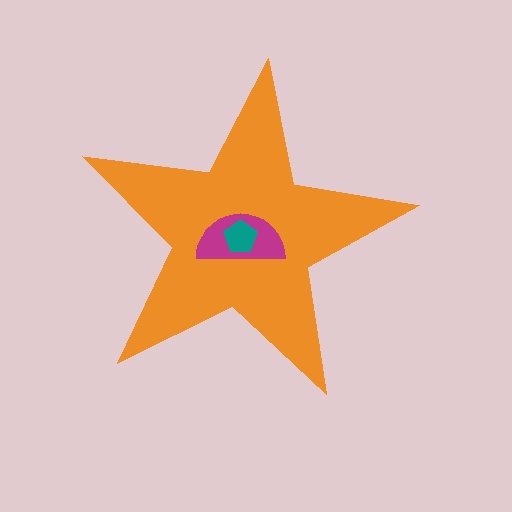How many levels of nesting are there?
3.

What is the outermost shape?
The orange star.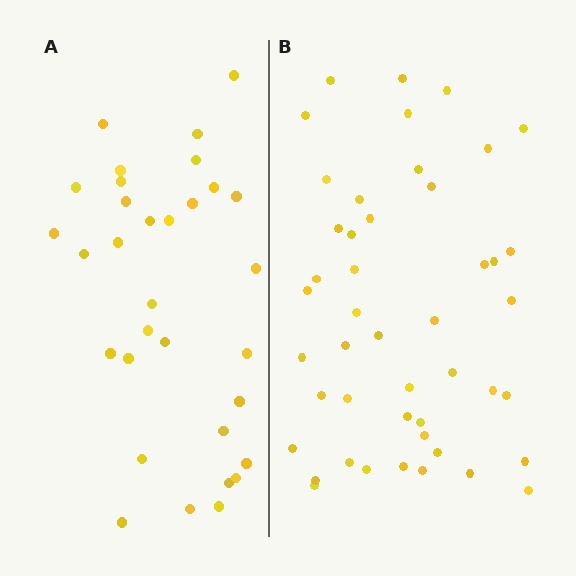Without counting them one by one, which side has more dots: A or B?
Region B (the right region) has more dots.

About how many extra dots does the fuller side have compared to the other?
Region B has approximately 15 more dots than region A.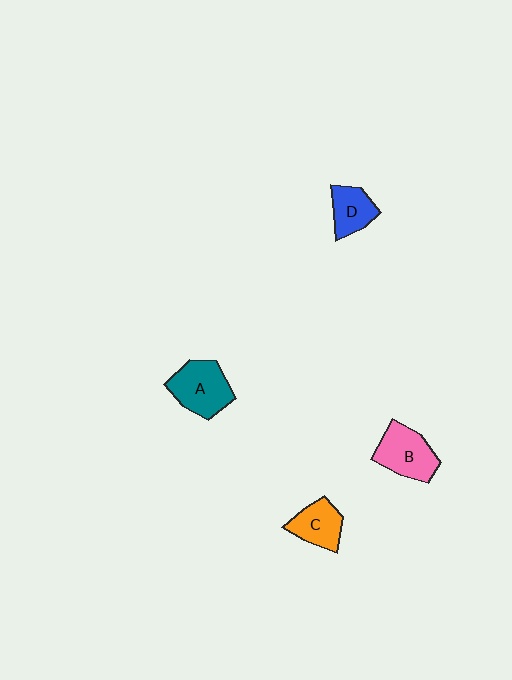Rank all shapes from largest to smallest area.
From largest to smallest: A (teal), B (pink), C (orange), D (blue).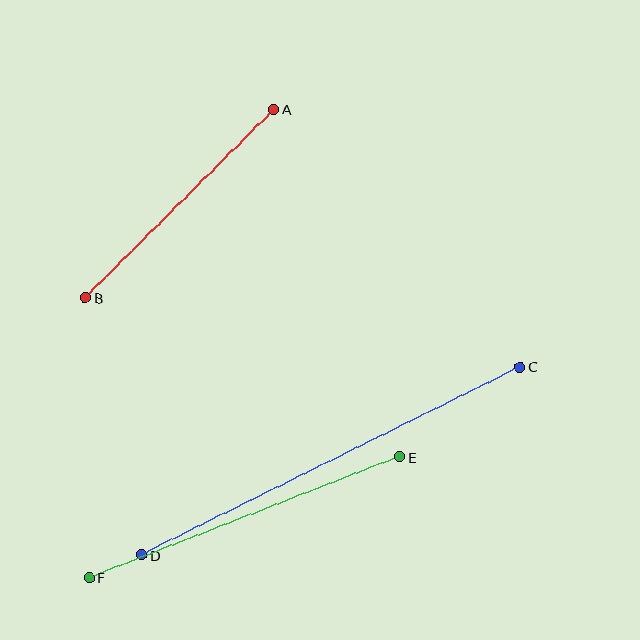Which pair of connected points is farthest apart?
Points C and D are farthest apart.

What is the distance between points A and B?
The distance is approximately 266 pixels.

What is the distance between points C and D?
The distance is approximately 423 pixels.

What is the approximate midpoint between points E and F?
The midpoint is at approximately (244, 517) pixels.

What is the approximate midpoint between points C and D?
The midpoint is at approximately (331, 461) pixels.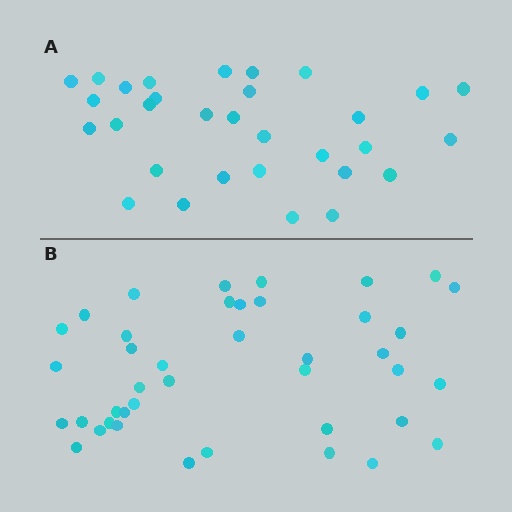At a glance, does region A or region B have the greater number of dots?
Region B (the bottom region) has more dots.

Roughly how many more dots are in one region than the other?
Region B has roughly 10 or so more dots than region A.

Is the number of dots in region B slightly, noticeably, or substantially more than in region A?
Region B has noticeably more, but not dramatically so. The ratio is roughly 1.3 to 1.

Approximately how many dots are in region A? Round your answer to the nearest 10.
About 30 dots. (The exact count is 31, which rounds to 30.)